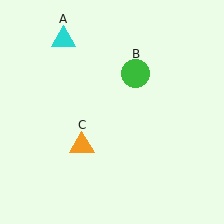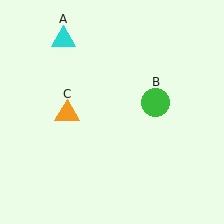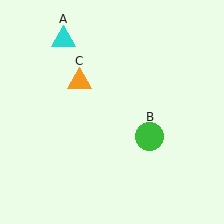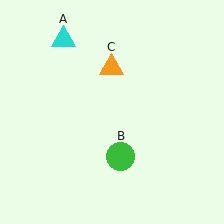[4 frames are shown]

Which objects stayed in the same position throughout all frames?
Cyan triangle (object A) remained stationary.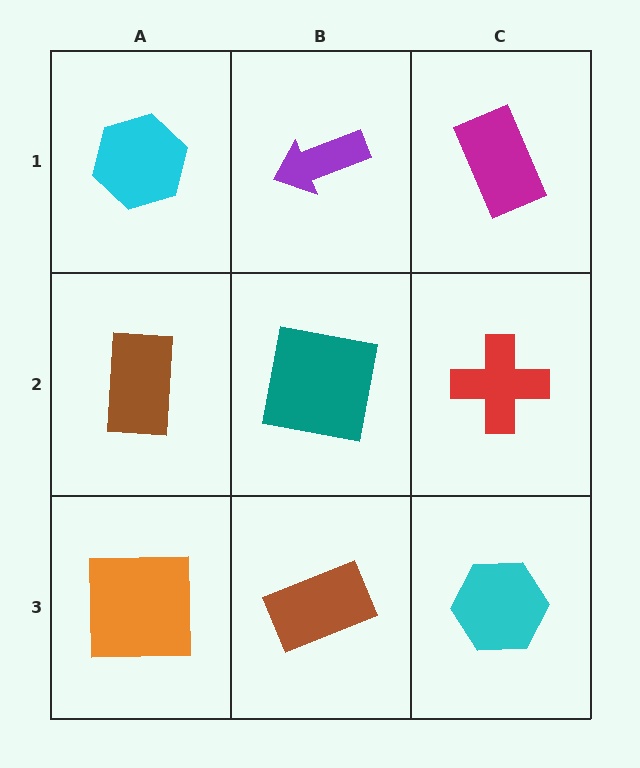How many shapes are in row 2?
3 shapes.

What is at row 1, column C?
A magenta rectangle.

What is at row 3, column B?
A brown rectangle.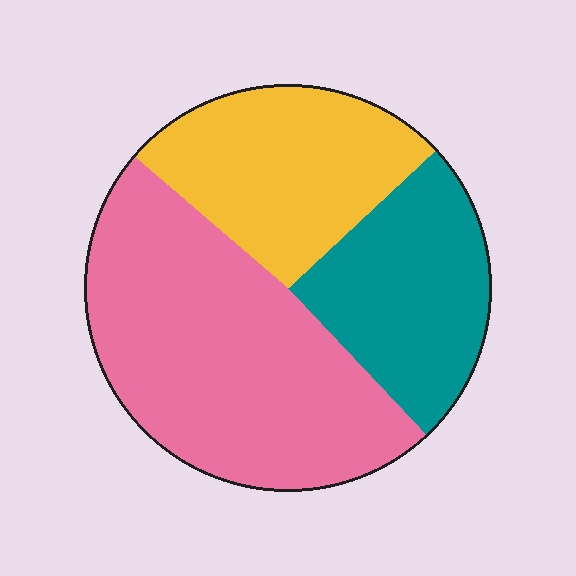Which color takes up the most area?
Pink, at roughly 50%.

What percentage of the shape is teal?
Teal takes up about one quarter (1/4) of the shape.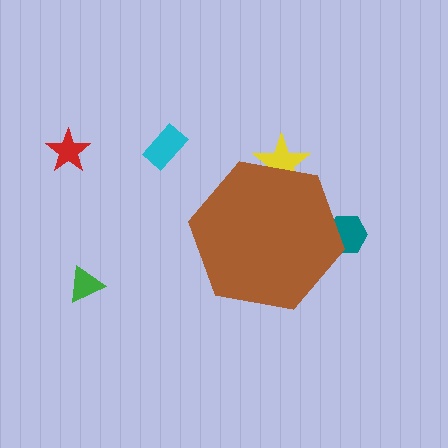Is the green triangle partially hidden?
No, the green triangle is fully visible.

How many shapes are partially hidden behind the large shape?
2 shapes are partially hidden.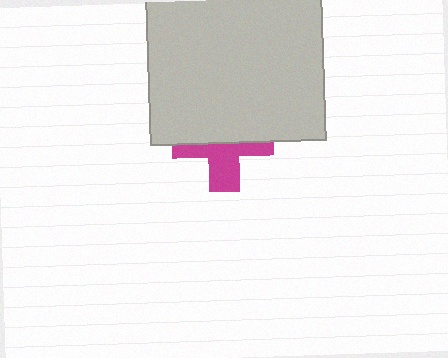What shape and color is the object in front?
The object in front is a light gray square.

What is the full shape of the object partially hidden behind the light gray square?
The partially hidden object is a magenta cross.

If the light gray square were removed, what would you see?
You would see the complete magenta cross.